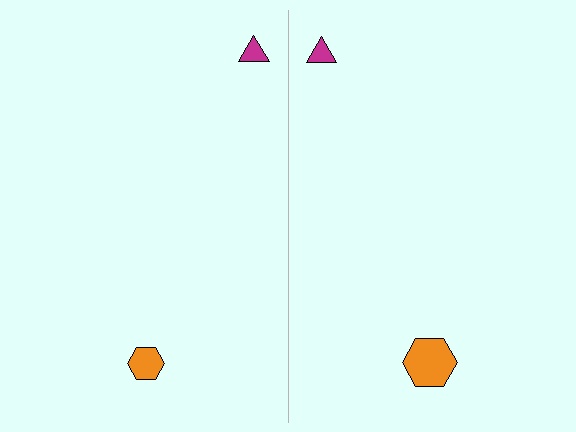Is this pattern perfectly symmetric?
No, the pattern is not perfectly symmetric. The orange hexagon on the right side has a different size than its mirror counterpart.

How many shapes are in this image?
There are 4 shapes in this image.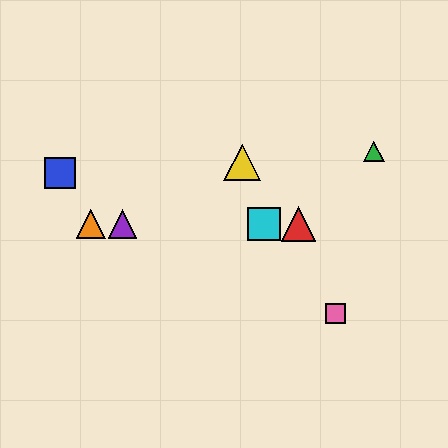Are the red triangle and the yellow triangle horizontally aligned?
No, the red triangle is at y≈224 and the yellow triangle is at y≈162.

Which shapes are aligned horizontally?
The red triangle, the purple triangle, the orange triangle, the cyan square are aligned horizontally.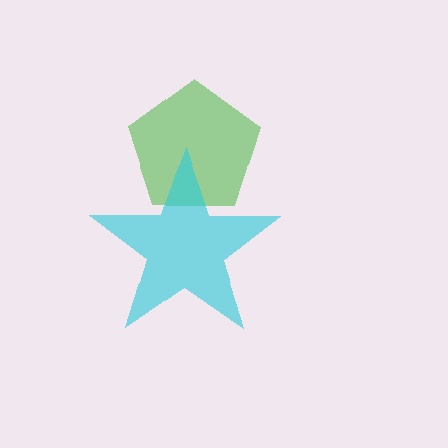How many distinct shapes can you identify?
There are 2 distinct shapes: a green pentagon, a cyan star.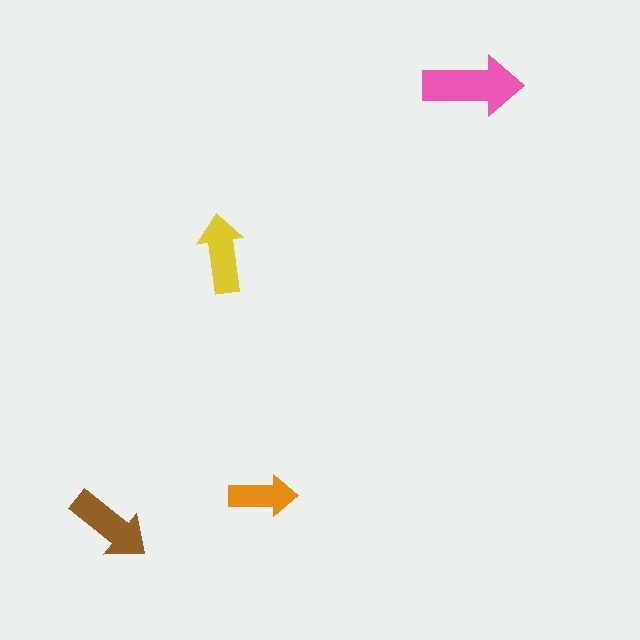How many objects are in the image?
There are 4 objects in the image.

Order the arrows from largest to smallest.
the pink one, the brown one, the yellow one, the orange one.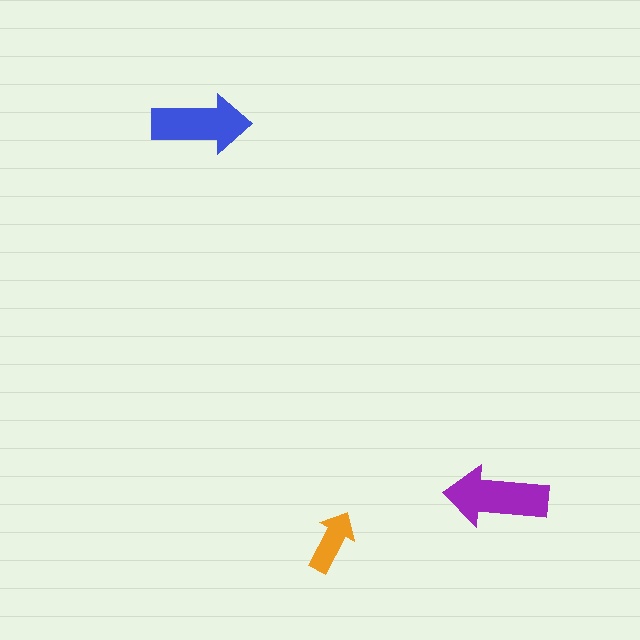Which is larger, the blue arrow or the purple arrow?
The purple one.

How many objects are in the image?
There are 3 objects in the image.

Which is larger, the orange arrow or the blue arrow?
The blue one.